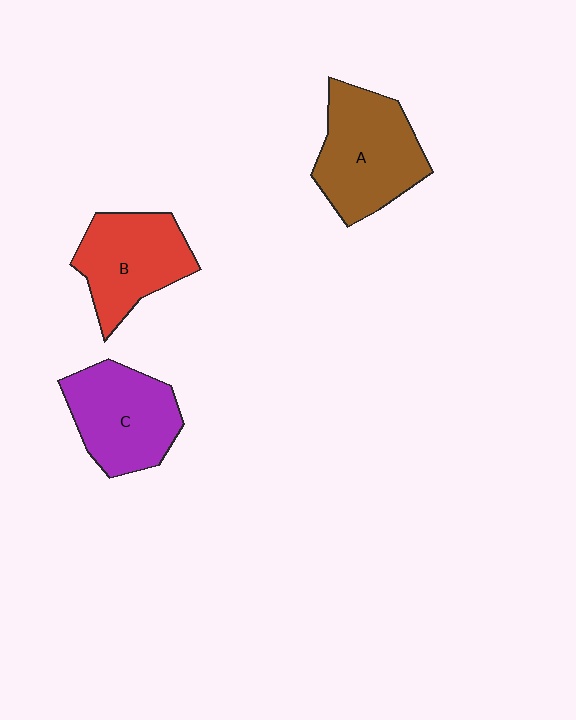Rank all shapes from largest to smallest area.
From largest to smallest: A (brown), C (purple), B (red).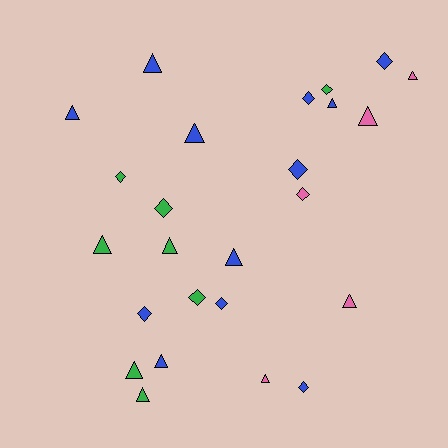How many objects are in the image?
There are 25 objects.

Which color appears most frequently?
Blue, with 12 objects.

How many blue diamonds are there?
There are 6 blue diamonds.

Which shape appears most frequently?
Triangle, with 14 objects.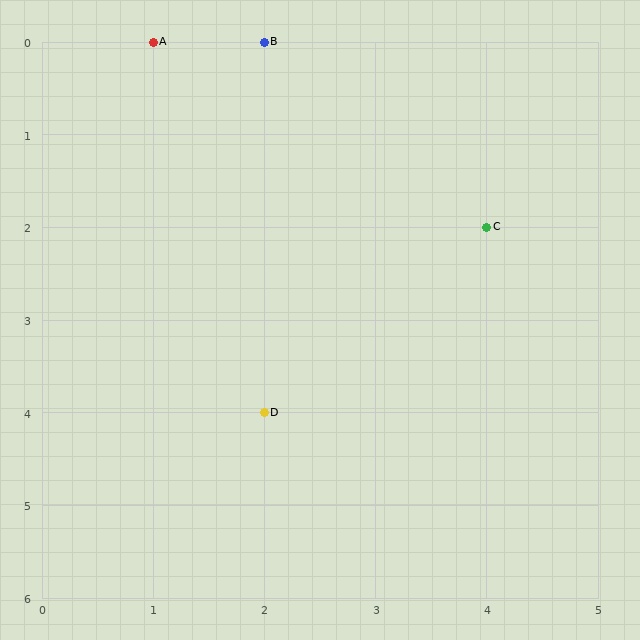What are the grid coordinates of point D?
Point D is at grid coordinates (2, 4).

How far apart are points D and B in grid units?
Points D and B are 4 rows apart.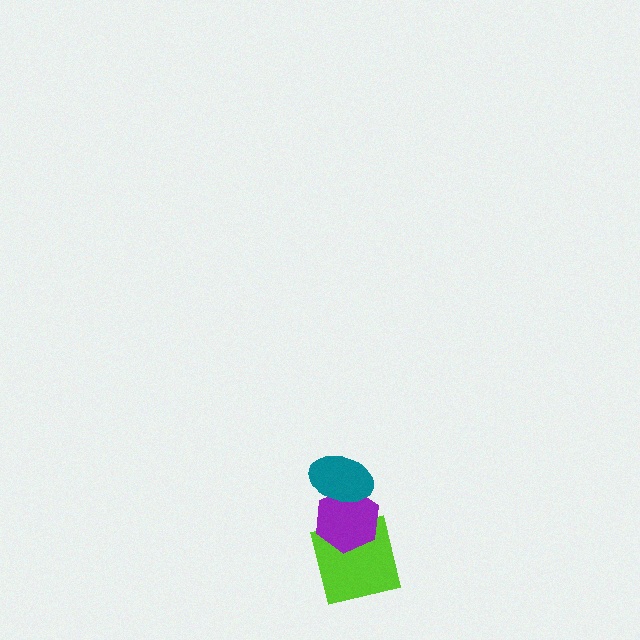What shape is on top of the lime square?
The purple hexagon is on top of the lime square.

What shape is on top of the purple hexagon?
The teal ellipse is on top of the purple hexagon.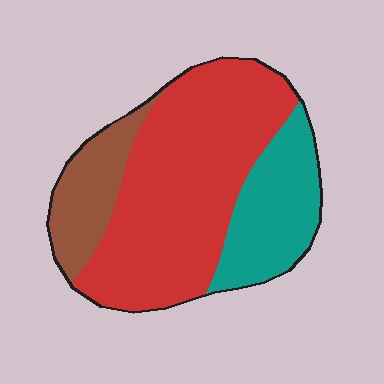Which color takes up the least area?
Brown, at roughly 15%.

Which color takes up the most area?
Red, at roughly 60%.